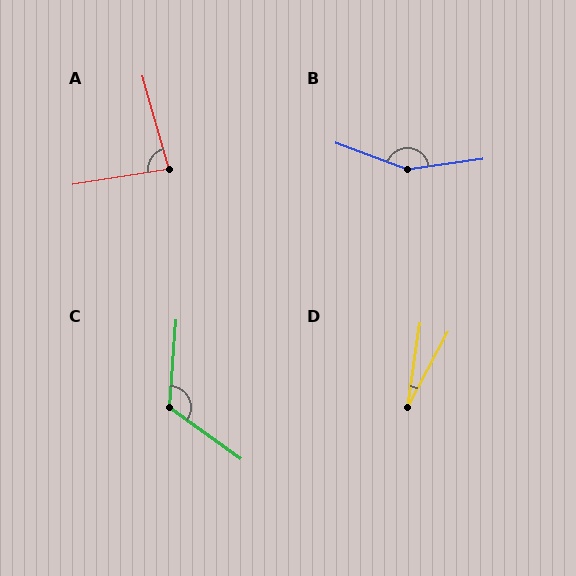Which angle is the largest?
B, at approximately 152 degrees.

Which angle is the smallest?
D, at approximately 20 degrees.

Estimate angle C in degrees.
Approximately 122 degrees.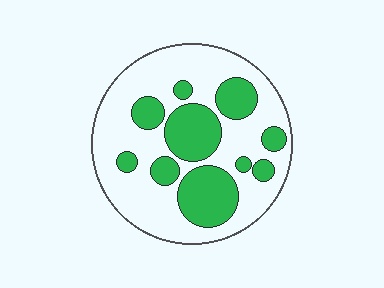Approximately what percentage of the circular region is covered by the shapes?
Approximately 35%.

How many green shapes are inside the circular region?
10.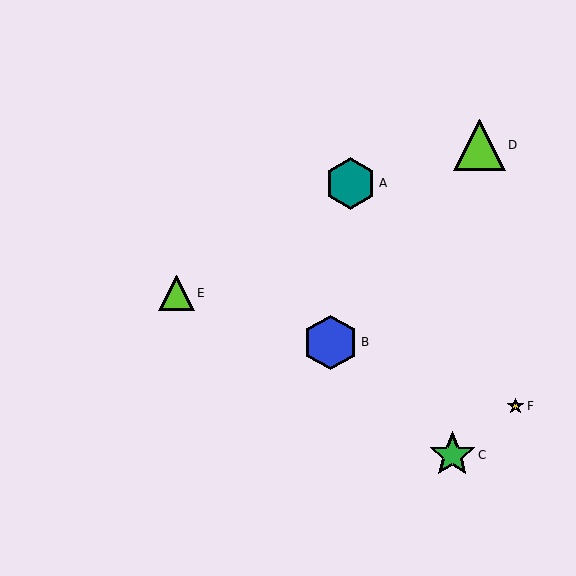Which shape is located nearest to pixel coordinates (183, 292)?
The lime triangle (labeled E) at (176, 293) is nearest to that location.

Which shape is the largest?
The blue hexagon (labeled B) is the largest.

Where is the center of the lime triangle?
The center of the lime triangle is at (480, 145).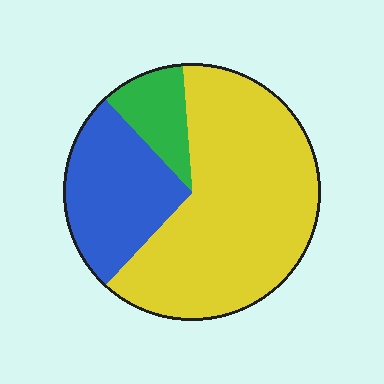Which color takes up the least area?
Green, at roughly 10%.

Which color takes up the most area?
Yellow, at roughly 65%.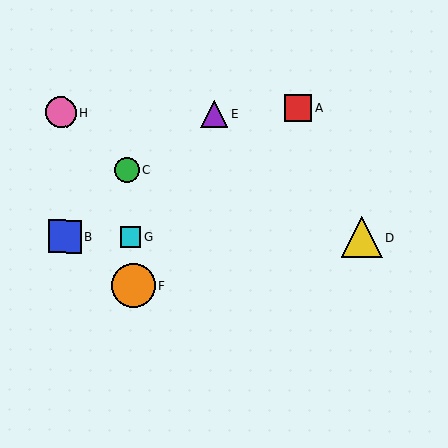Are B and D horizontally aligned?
Yes, both are at y≈236.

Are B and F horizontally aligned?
No, B is at y≈236 and F is at y≈285.